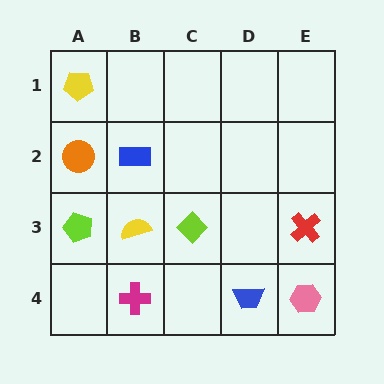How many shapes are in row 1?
1 shape.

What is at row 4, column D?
A blue trapezoid.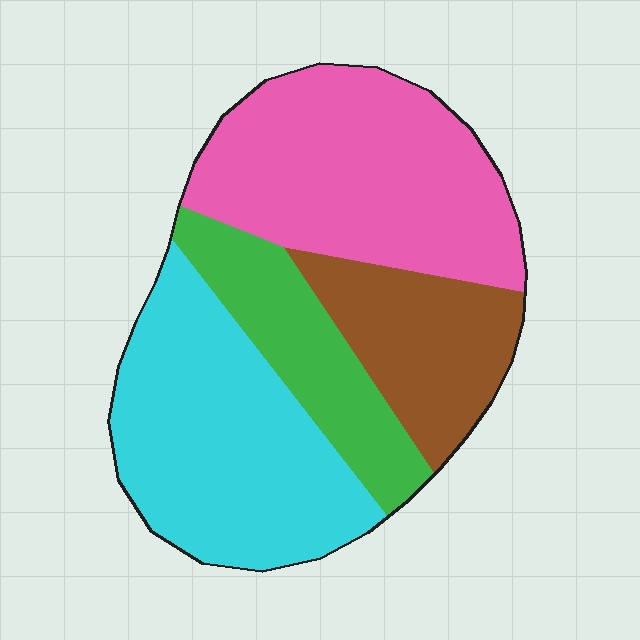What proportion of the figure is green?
Green covers roughly 15% of the figure.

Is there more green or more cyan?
Cyan.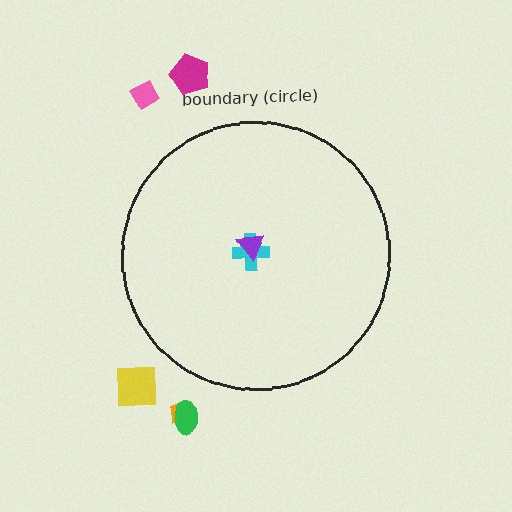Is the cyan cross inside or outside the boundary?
Inside.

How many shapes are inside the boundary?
2 inside, 5 outside.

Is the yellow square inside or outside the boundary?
Outside.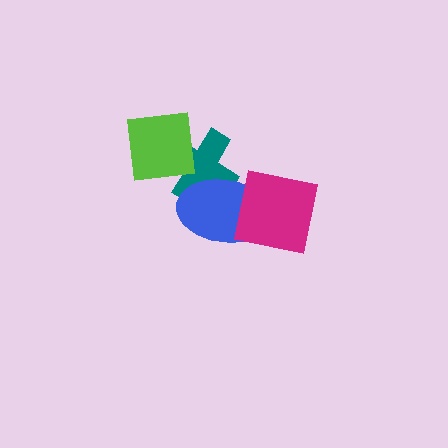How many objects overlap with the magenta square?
1 object overlaps with the magenta square.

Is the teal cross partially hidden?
Yes, it is partially covered by another shape.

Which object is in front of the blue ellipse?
The magenta square is in front of the blue ellipse.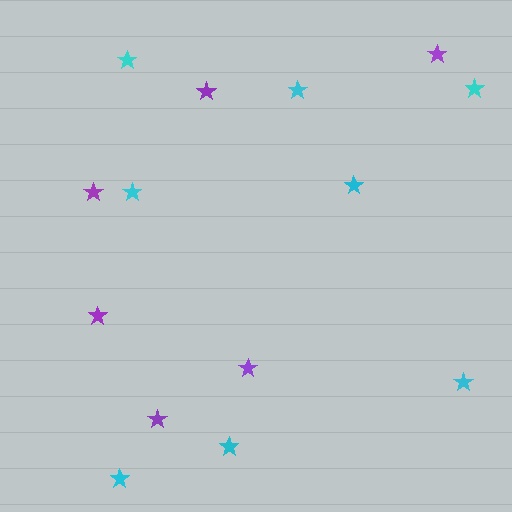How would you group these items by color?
There are 2 groups: one group of cyan stars (8) and one group of purple stars (6).